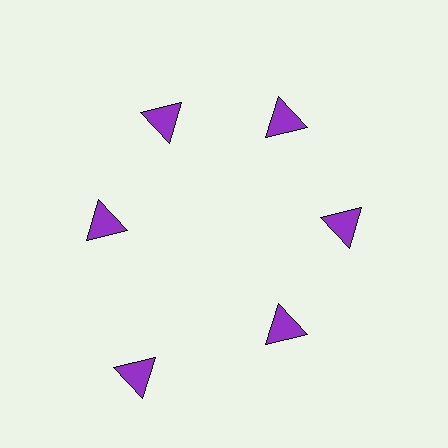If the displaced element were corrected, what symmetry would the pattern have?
It would have 6-fold rotational symmetry — the pattern would map onto itself every 60 degrees.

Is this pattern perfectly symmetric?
No. The 6 purple triangles are arranged in a ring, but one element near the 7 o'clock position is pushed outward from the center, breaking the 6-fold rotational symmetry.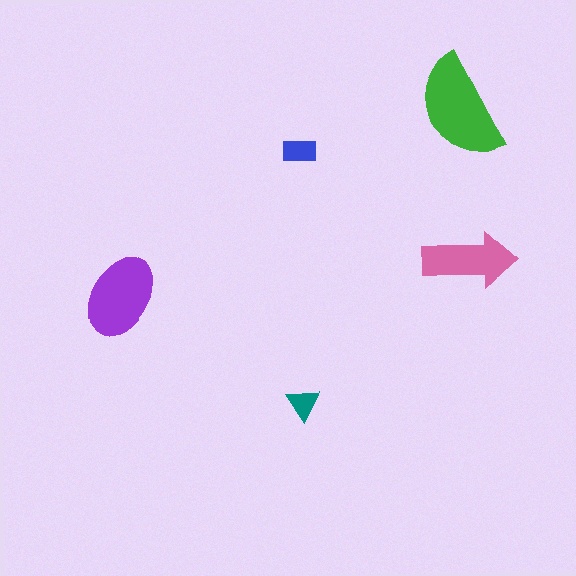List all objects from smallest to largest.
The teal triangle, the blue rectangle, the pink arrow, the purple ellipse, the green semicircle.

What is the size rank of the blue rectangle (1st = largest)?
4th.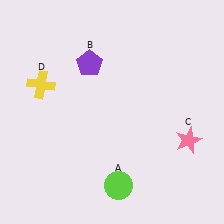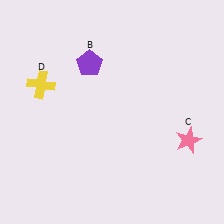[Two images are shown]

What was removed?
The lime circle (A) was removed in Image 2.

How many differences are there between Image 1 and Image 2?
There is 1 difference between the two images.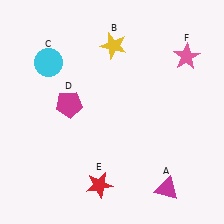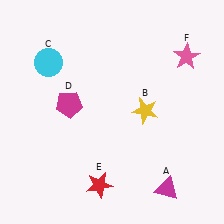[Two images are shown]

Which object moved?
The yellow star (B) moved down.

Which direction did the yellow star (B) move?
The yellow star (B) moved down.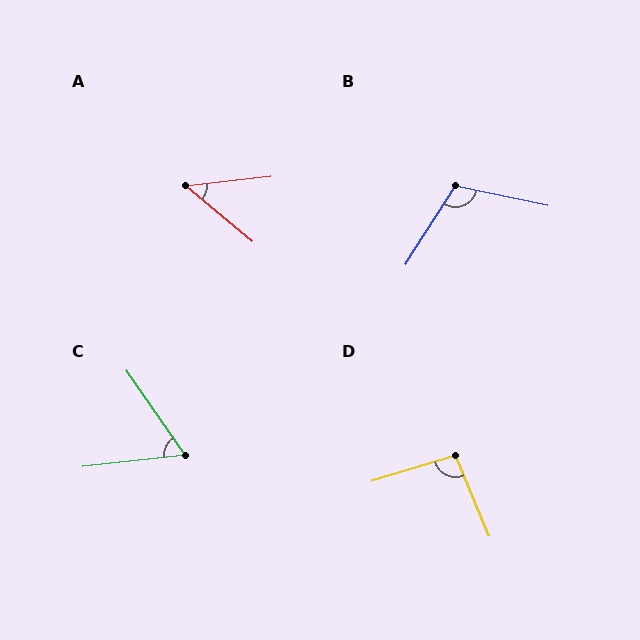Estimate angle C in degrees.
Approximately 62 degrees.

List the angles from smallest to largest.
A (46°), C (62°), D (96°), B (111°).